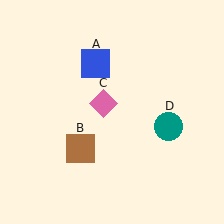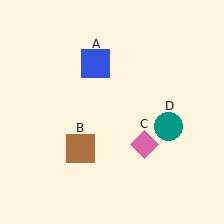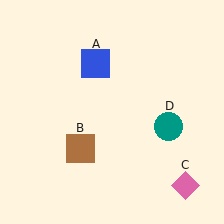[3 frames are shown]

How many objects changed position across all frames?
1 object changed position: pink diamond (object C).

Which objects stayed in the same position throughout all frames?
Blue square (object A) and brown square (object B) and teal circle (object D) remained stationary.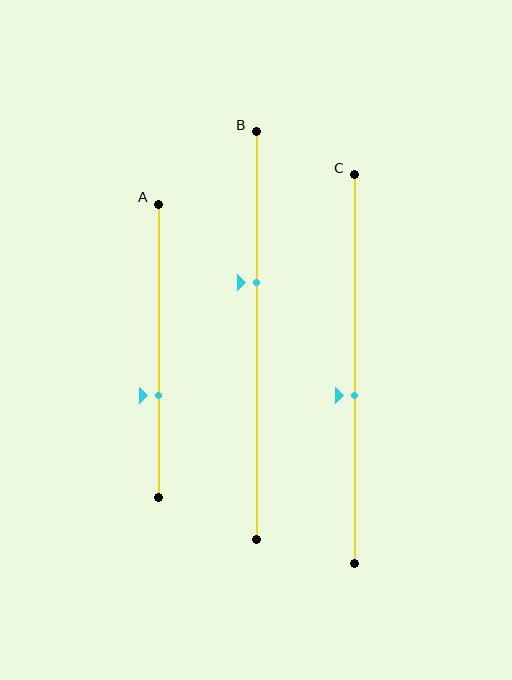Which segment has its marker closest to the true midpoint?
Segment C has its marker closest to the true midpoint.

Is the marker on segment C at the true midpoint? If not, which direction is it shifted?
No, the marker on segment C is shifted downward by about 7% of the segment length.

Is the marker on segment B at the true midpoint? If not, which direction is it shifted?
No, the marker on segment B is shifted upward by about 13% of the segment length.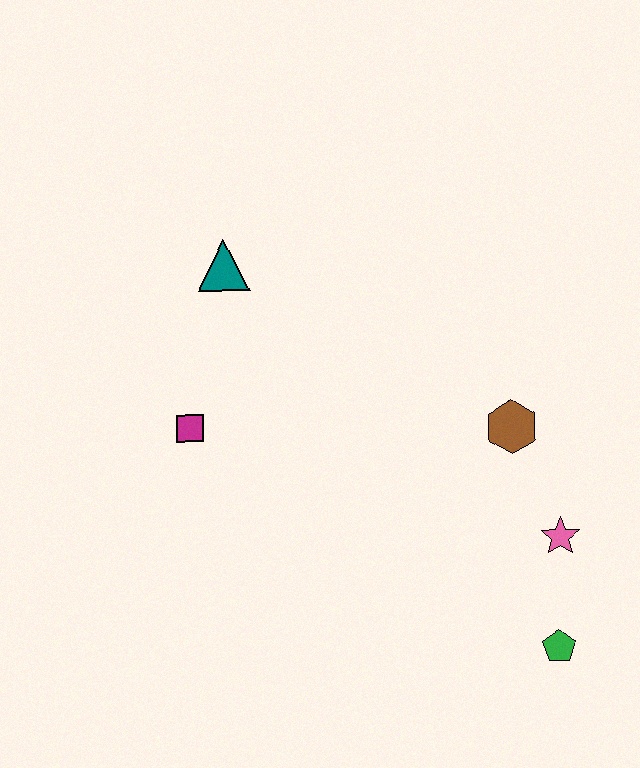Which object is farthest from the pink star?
The teal triangle is farthest from the pink star.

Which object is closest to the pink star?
The green pentagon is closest to the pink star.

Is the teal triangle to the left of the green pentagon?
Yes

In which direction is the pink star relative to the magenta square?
The pink star is to the right of the magenta square.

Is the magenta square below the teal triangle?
Yes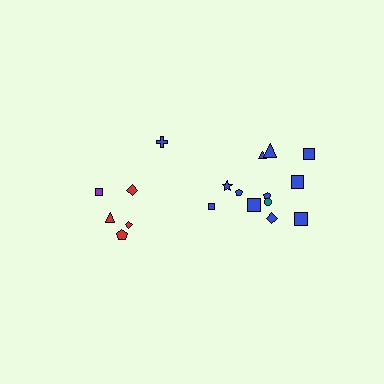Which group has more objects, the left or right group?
The right group.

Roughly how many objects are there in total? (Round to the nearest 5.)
Roughly 20 objects in total.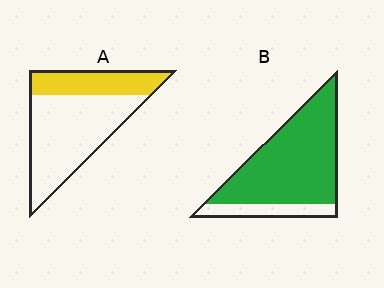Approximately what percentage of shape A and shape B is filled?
A is approximately 30% and B is approximately 80%.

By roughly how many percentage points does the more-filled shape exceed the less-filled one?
By roughly 50 percentage points (B over A).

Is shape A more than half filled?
No.